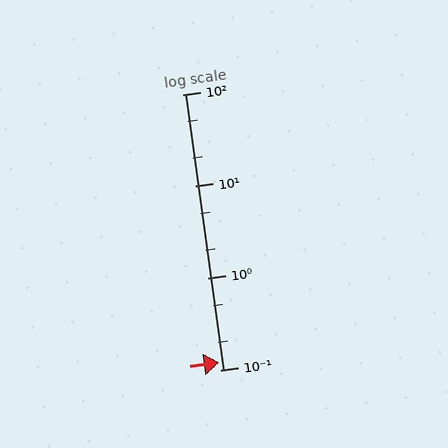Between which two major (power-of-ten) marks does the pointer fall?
The pointer is between 0.1 and 1.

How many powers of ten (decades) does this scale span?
The scale spans 3 decades, from 0.1 to 100.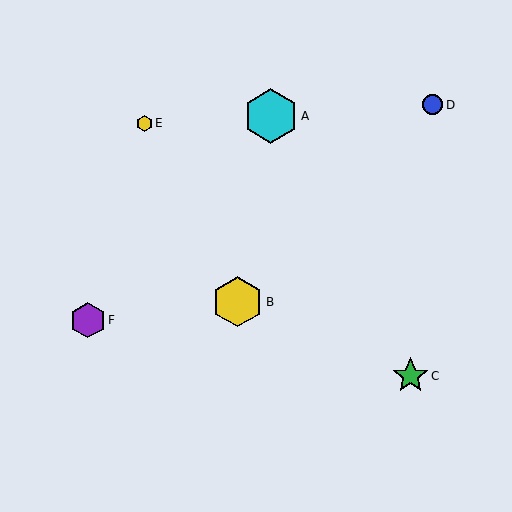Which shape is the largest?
The cyan hexagon (labeled A) is the largest.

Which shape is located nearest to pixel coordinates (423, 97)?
The blue circle (labeled D) at (433, 105) is nearest to that location.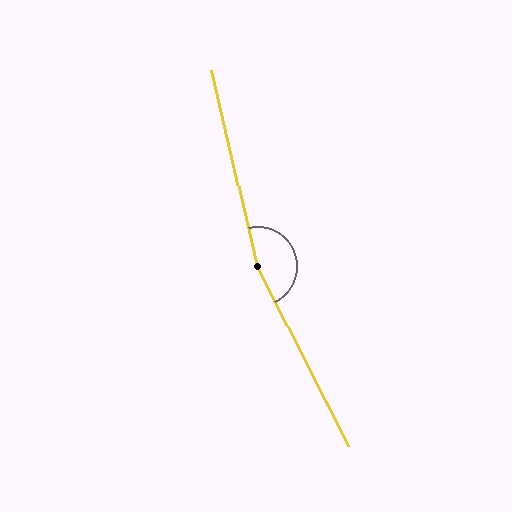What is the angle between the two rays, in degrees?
Approximately 167 degrees.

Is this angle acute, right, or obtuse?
It is obtuse.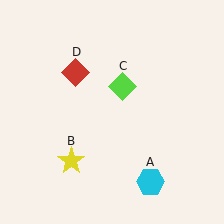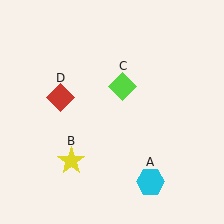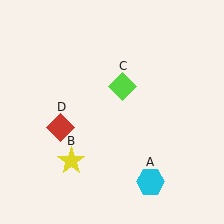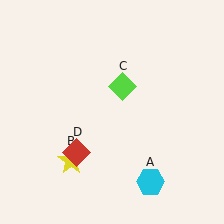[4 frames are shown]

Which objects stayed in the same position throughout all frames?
Cyan hexagon (object A) and yellow star (object B) and lime diamond (object C) remained stationary.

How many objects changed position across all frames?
1 object changed position: red diamond (object D).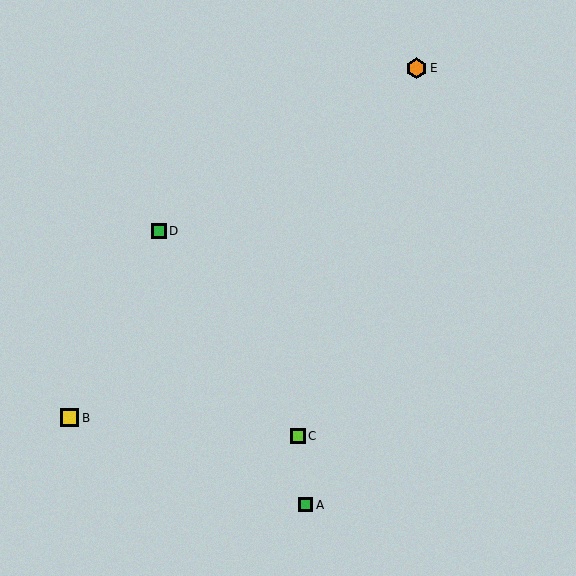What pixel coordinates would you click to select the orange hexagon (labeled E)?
Click at (417, 68) to select the orange hexagon E.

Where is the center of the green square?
The center of the green square is at (306, 505).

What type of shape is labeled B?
Shape B is a yellow square.